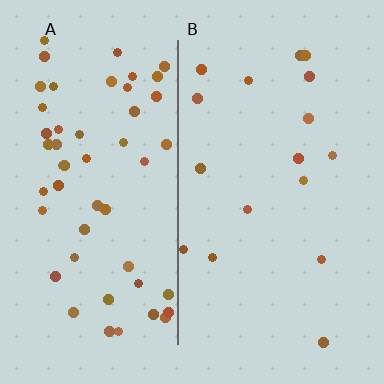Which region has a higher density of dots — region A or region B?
A (the left).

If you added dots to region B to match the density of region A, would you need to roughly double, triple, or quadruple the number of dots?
Approximately triple.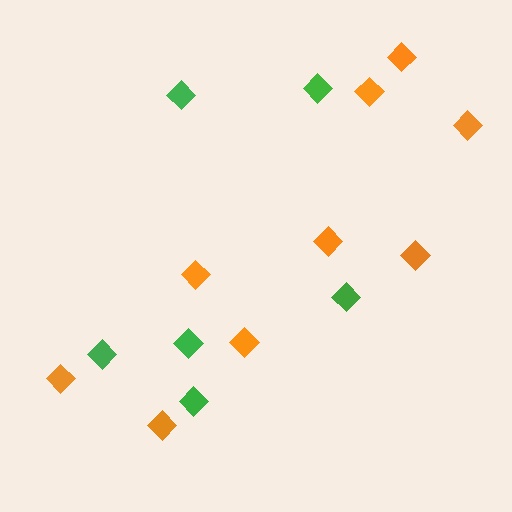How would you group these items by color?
There are 2 groups: one group of orange diamonds (9) and one group of green diamonds (6).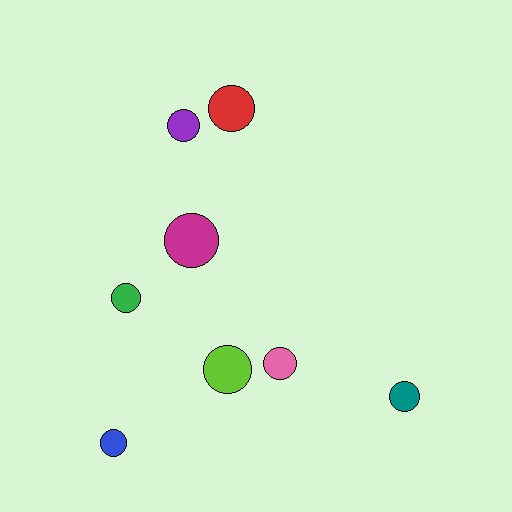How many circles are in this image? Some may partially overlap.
There are 8 circles.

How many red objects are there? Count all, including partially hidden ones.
There is 1 red object.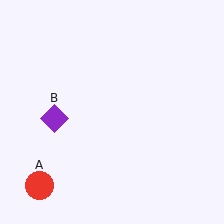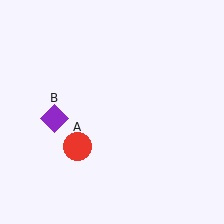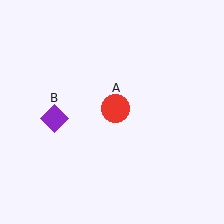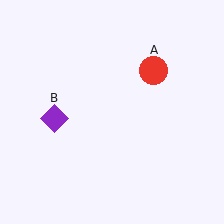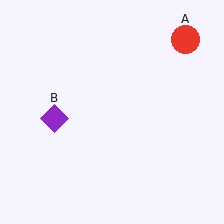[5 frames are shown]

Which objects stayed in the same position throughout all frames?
Purple diamond (object B) remained stationary.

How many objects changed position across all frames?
1 object changed position: red circle (object A).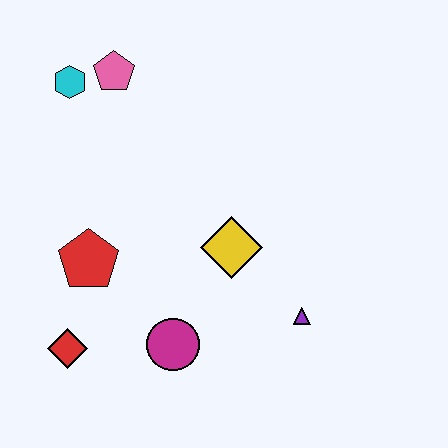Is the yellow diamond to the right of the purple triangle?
No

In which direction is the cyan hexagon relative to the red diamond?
The cyan hexagon is above the red diamond.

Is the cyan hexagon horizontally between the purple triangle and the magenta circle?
No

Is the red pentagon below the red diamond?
No